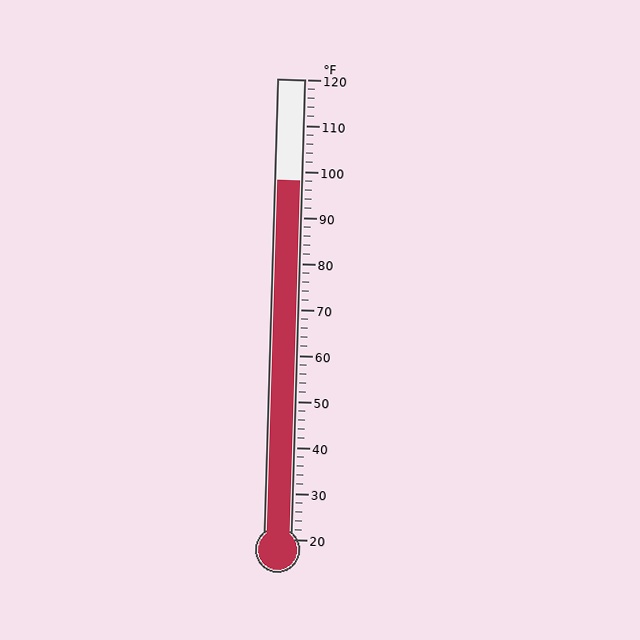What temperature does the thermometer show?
The thermometer shows approximately 98°F.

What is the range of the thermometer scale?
The thermometer scale ranges from 20°F to 120°F.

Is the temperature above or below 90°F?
The temperature is above 90°F.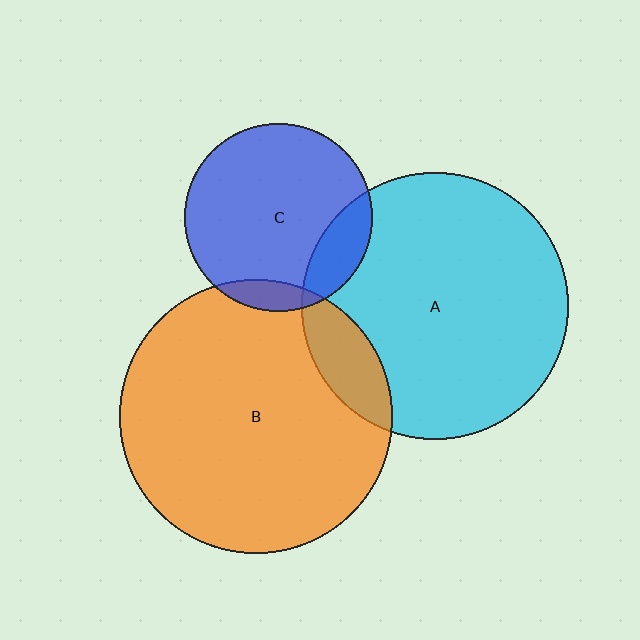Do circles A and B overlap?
Yes.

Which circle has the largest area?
Circle B (orange).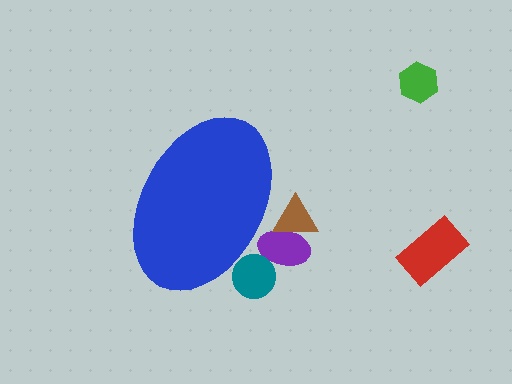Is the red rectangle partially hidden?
No, the red rectangle is fully visible.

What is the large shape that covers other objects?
A blue ellipse.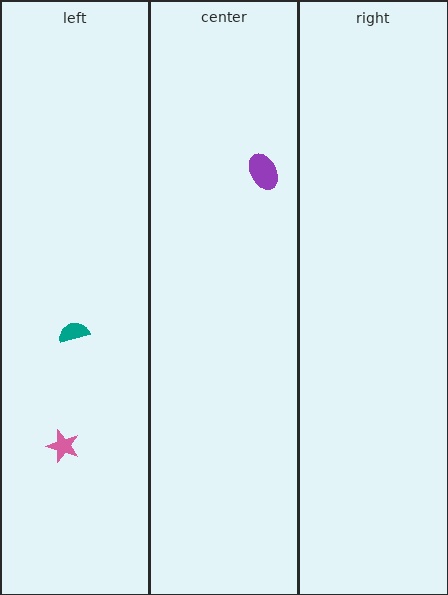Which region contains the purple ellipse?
The center region.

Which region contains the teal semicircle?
The left region.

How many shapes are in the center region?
1.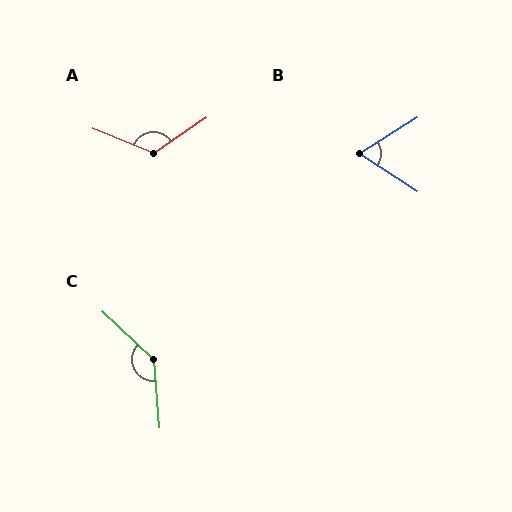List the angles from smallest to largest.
B (65°), A (124°), C (138°).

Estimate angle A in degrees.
Approximately 124 degrees.